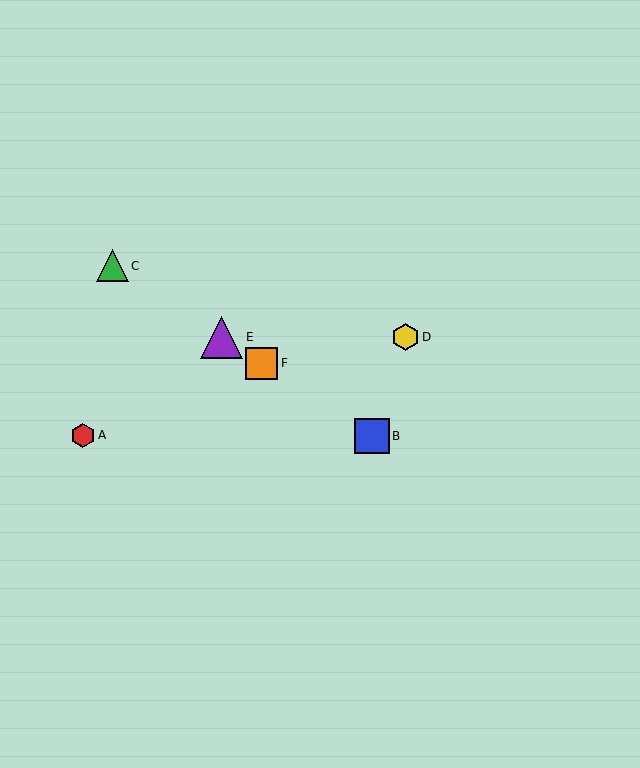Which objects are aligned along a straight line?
Objects B, C, E, F are aligned along a straight line.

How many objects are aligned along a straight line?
4 objects (B, C, E, F) are aligned along a straight line.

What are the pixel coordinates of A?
Object A is at (83, 435).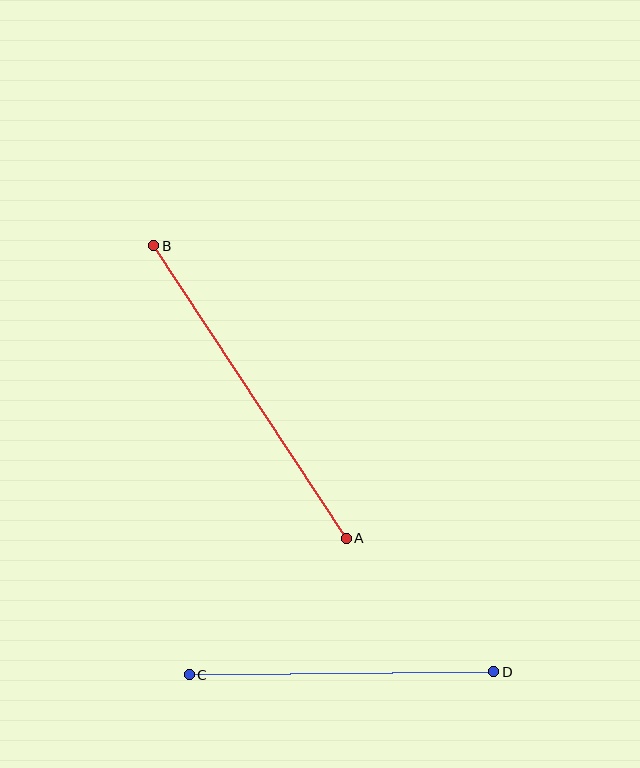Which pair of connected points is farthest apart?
Points A and B are farthest apart.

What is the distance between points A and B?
The distance is approximately 350 pixels.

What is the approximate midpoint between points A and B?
The midpoint is at approximately (250, 392) pixels.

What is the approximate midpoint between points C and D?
The midpoint is at approximately (342, 673) pixels.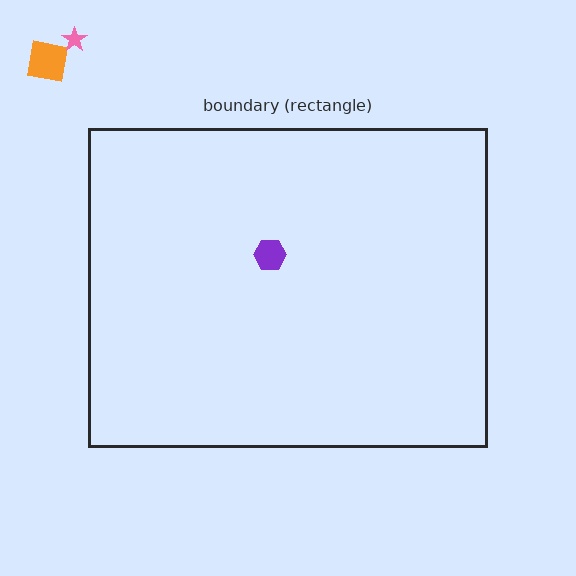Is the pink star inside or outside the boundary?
Outside.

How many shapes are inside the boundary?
1 inside, 2 outside.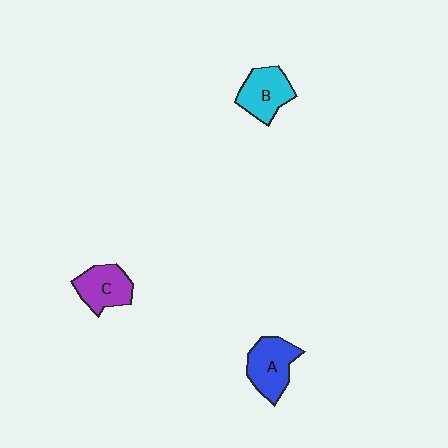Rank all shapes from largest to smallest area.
From largest to smallest: A (blue), B (cyan), C (purple).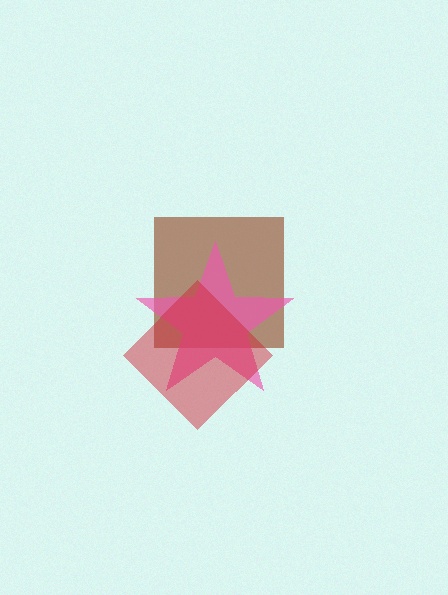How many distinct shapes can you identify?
There are 3 distinct shapes: a brown square, a pink star, a red diamond.